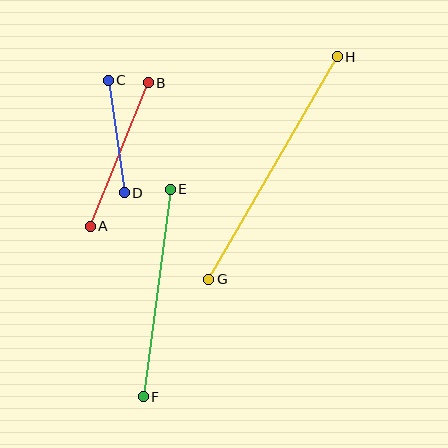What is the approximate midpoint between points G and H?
The midpoint is at approximately (273, 168) pixels.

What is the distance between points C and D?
The distance is approximately 113 pixels.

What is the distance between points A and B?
The distance is approximately 154 pixels.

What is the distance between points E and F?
The distance is approximately 209 pixels.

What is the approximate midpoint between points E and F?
The midpoint is at approximately (157, 293) pixels.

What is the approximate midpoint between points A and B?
The midpoint is at approximately (119, 154) pixels.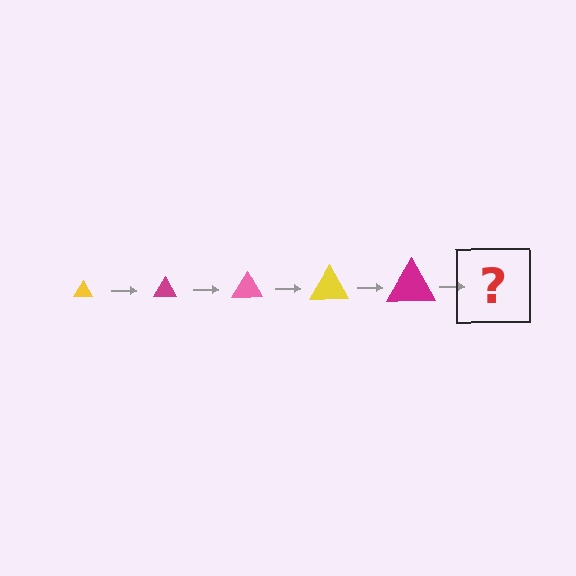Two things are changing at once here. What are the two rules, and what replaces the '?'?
The two rules are that the triangle grows larger each step and the color cycles through yellow, magenta, and pink. The '?' should be a pink triangle, larger than the previous one.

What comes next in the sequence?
The next element should be a pink triangle, larger than the previous one.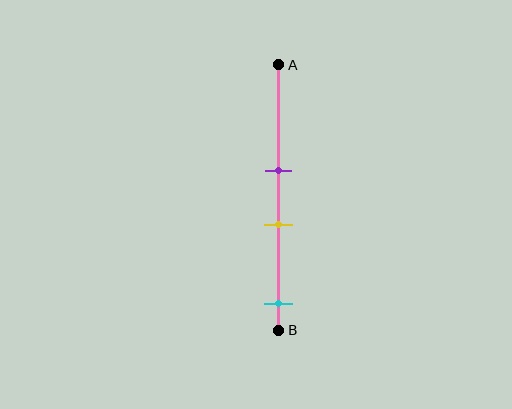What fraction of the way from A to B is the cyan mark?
The cyan mark is approximately 90% (0.9) of the way from A to B.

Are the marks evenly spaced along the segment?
No, the marks are not evenly spaced.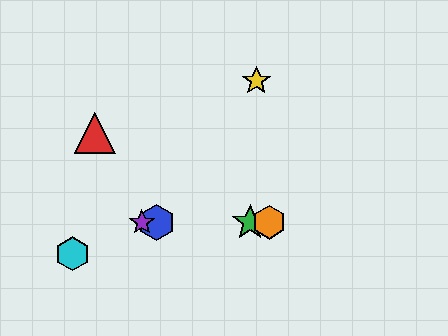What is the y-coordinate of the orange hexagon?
The orange hexagon is at y≈222.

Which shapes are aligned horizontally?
The blue hexagon, the green star, the purple star, the orange hexagon are aligned horizontally.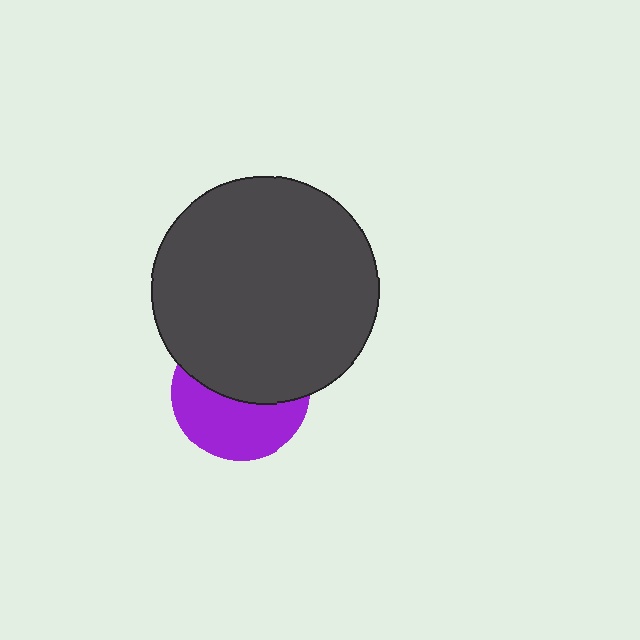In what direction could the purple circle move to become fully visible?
The purple circle could move down. That would shift it out from behind the dark gray circle entirely.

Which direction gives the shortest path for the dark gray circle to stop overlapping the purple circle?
Moving up gives the shortest separation.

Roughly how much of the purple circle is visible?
About half of it is visible (roughly 48%).